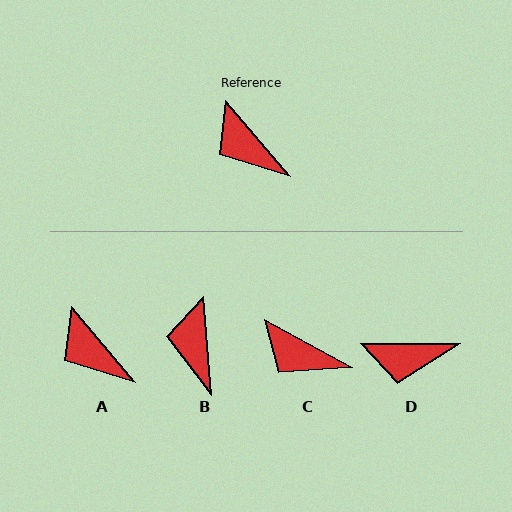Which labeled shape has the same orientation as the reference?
A.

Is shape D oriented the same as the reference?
No, it is off by about 50 degrees.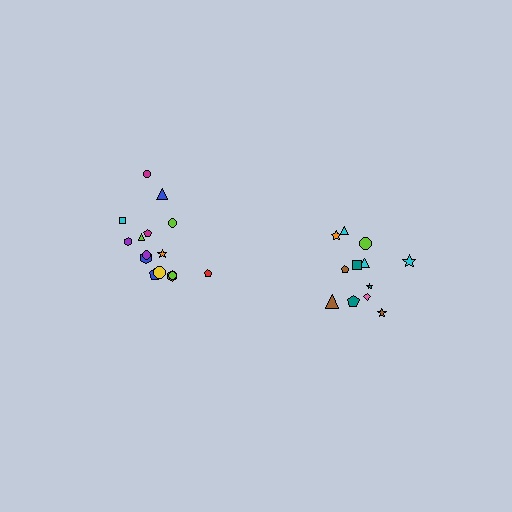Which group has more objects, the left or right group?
The left group.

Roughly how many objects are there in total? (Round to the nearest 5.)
Roughly 25 objects in total.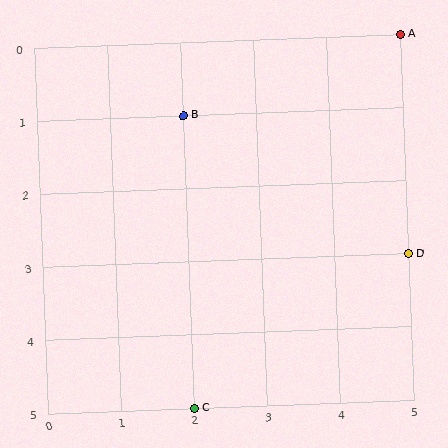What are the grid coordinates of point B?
Point B is at grid coordinates (2, 1).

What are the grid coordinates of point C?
Point C is at grid coordinates (2, 5).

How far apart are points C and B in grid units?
Points C and B are 4 rows apart.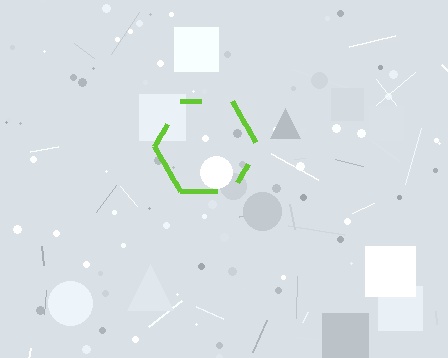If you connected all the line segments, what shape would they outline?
They would outline a hexagon.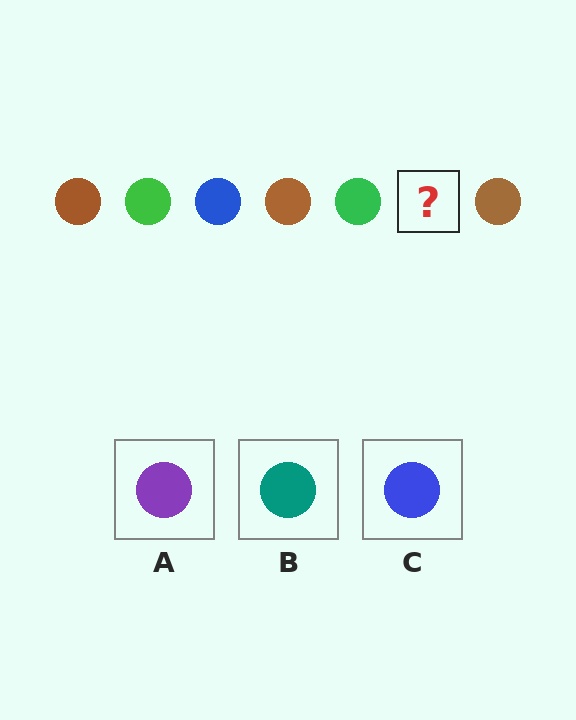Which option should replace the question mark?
Option C.